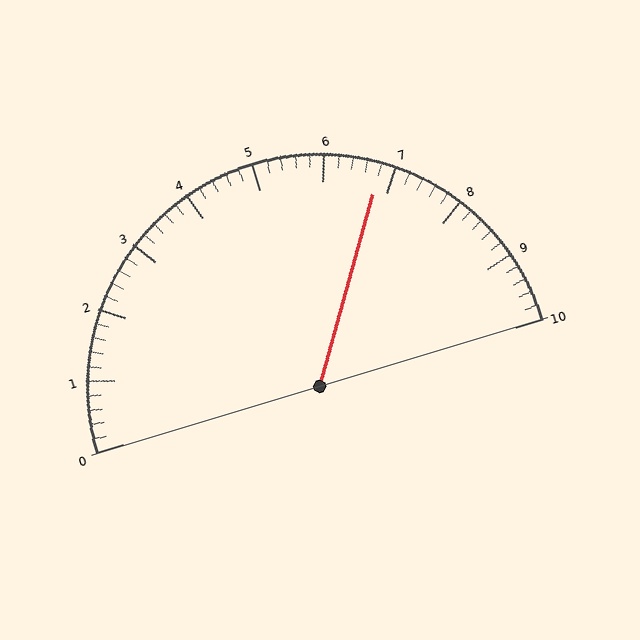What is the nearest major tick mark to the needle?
The nearest major tick mark is 7.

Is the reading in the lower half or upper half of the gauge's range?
The reading is in the upper half of the range (0 to 10).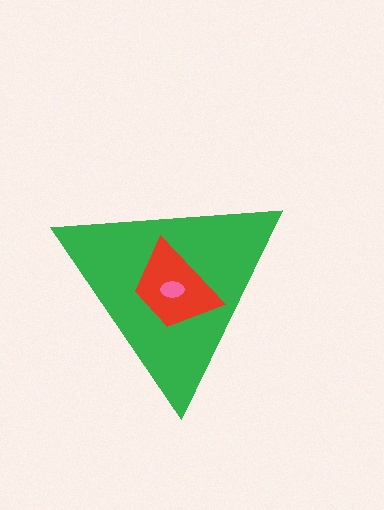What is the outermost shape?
The green triangle.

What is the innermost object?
The pink ellipse.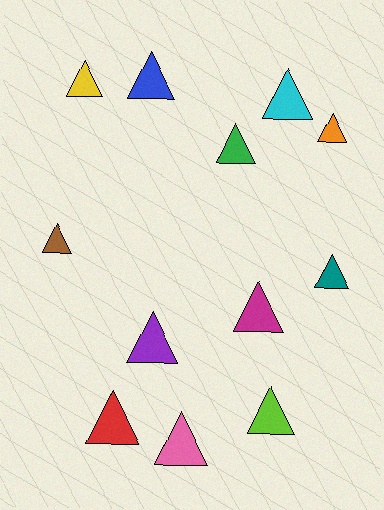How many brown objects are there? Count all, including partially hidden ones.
There is 1 brown object.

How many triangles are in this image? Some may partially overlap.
There are 12 triangles.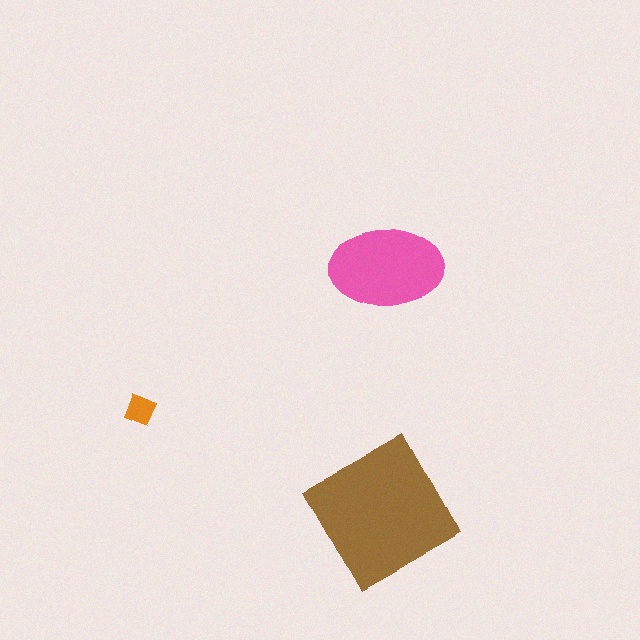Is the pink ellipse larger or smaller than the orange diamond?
Larger.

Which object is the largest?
The brown square.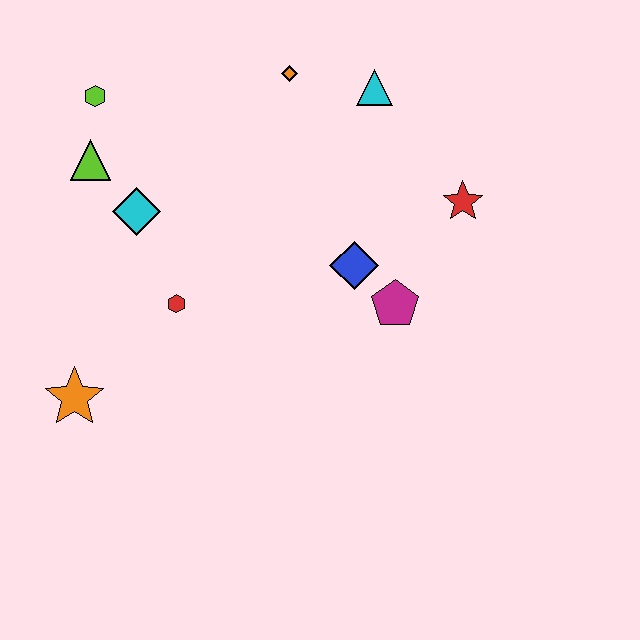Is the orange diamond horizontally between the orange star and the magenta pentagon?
Yes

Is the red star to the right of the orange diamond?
Yes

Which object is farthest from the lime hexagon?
The red star is farthest from the lime hexagon.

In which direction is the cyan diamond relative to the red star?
The cyan diamond is to the left of the red star.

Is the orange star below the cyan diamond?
Yes